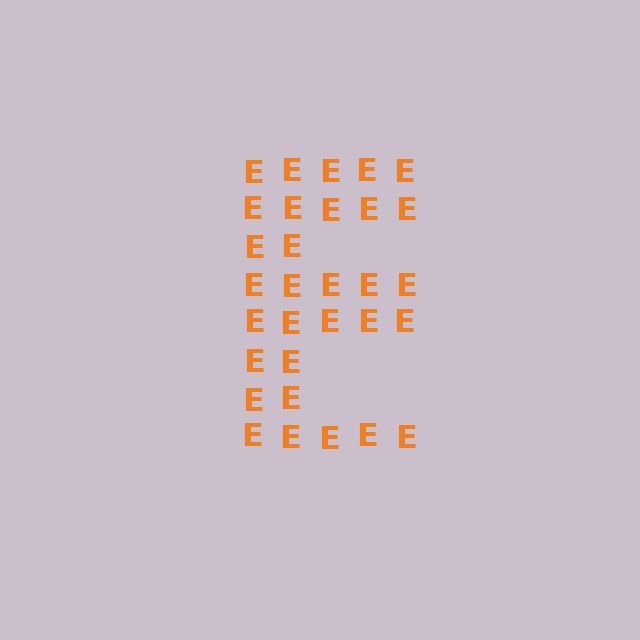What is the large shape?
The large shape is the letter E.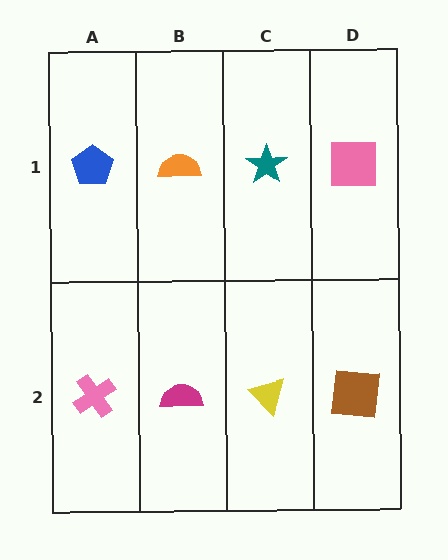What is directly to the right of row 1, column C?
A pink square.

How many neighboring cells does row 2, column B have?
3.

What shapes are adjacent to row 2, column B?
An orange semicircle (row 1, column B), a pink cross (row 2, column A), a yellow triangle (row 2, column C).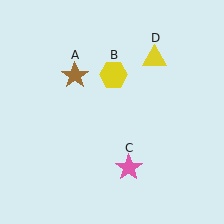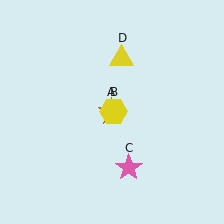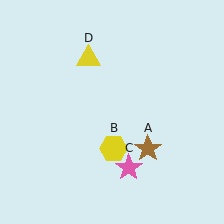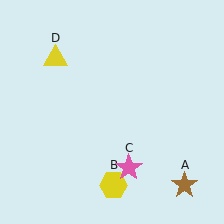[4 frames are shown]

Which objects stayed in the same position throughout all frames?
Pink star (object C) remained stationary.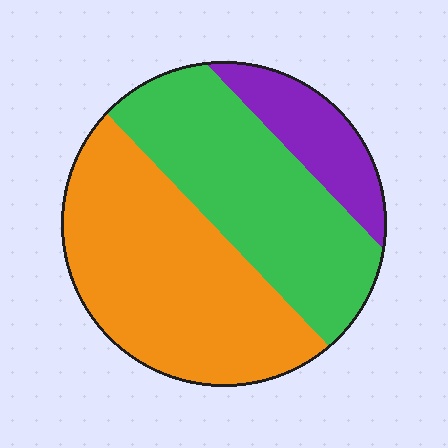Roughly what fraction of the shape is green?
Green covers about 40% of the shape.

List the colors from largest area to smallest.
From largest to smallest: orange, green, purple.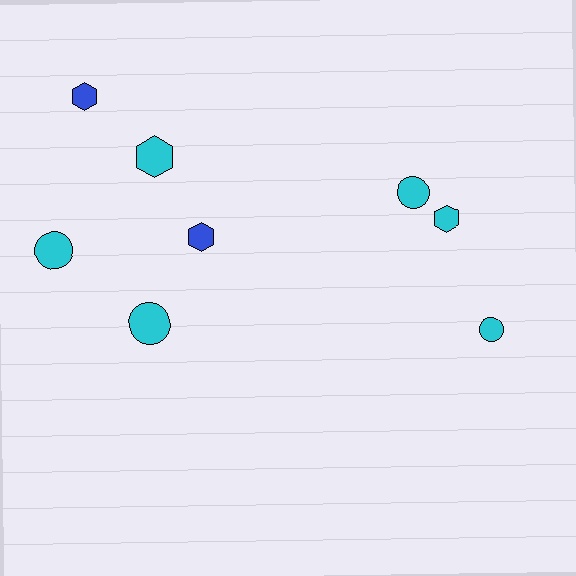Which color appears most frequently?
Cyan, with 6 objects.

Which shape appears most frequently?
Hexagon, with 4 objects.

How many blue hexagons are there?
There are 2 blue hexagons.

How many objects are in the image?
There are 8 objects.